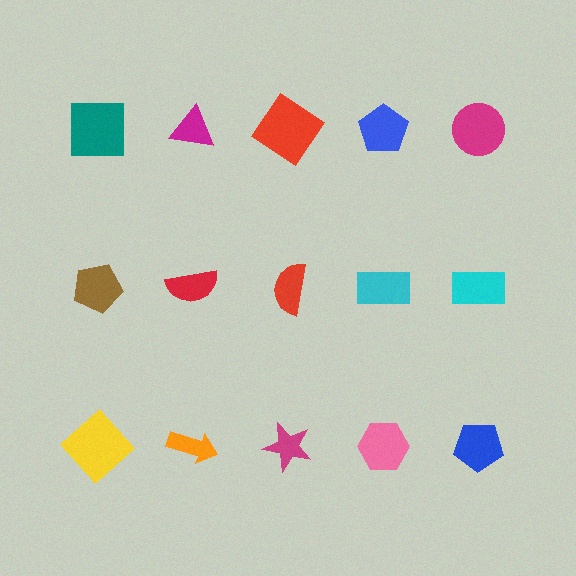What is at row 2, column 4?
A cyan rectangle.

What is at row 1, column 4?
A blue pentagon.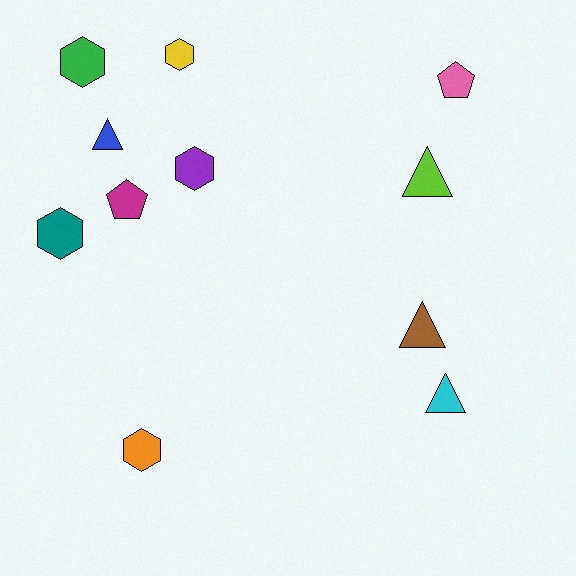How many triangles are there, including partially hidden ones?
There are 4 triangles.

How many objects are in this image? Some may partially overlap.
There are 11 objects.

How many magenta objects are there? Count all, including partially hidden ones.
There is 1 magenta object.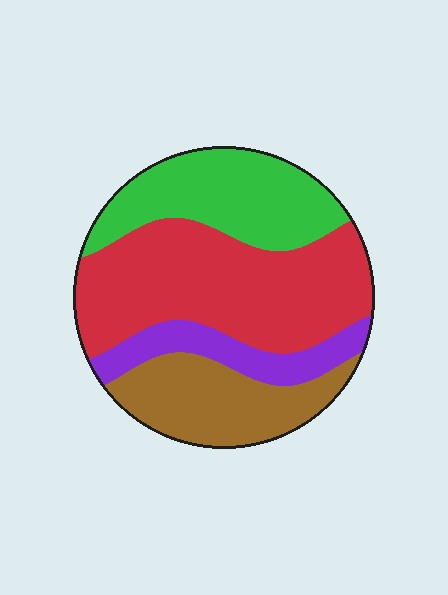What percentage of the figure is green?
Green takes up about one quarter (1/4) of the figure.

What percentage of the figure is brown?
Brown covers 21% of the figure.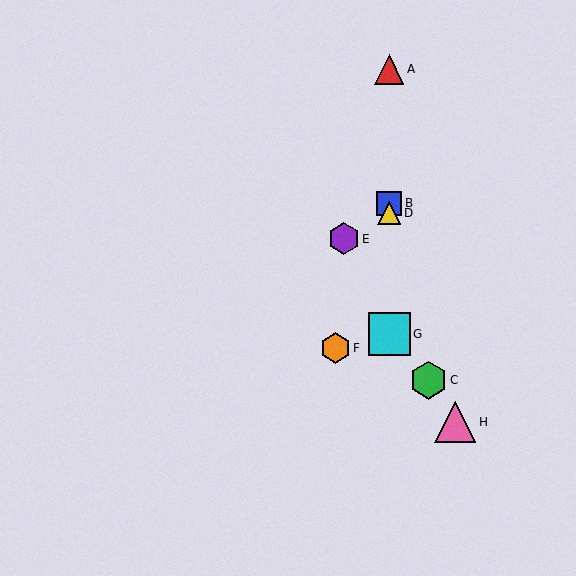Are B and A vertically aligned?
Yes, both are at x≈389.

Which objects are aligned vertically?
Objects A, B, D, G are aligned vertically.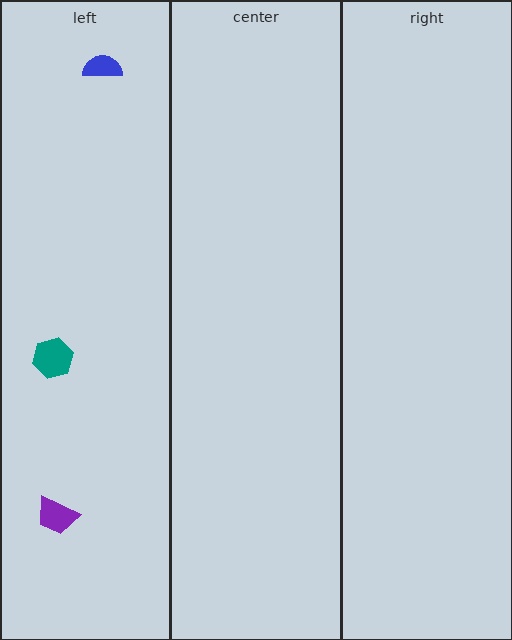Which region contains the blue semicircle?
The left region.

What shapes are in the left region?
The blue semicircle, the teal hexagon, the purple trapezoid.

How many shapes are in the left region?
3.